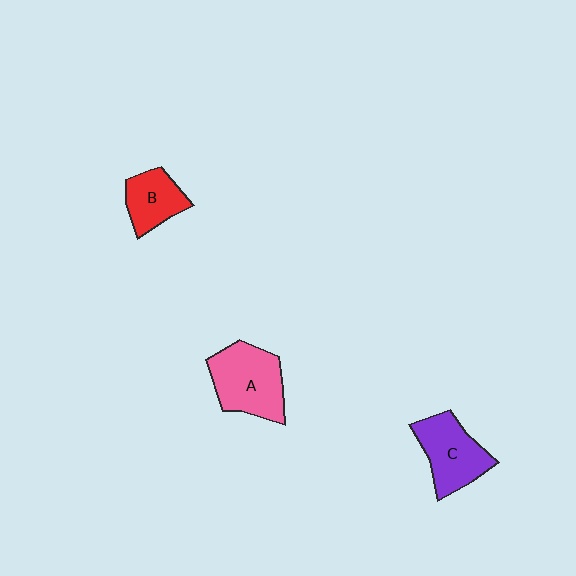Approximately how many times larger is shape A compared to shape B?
Approximately 1.6 times.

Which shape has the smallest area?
Shape B (red).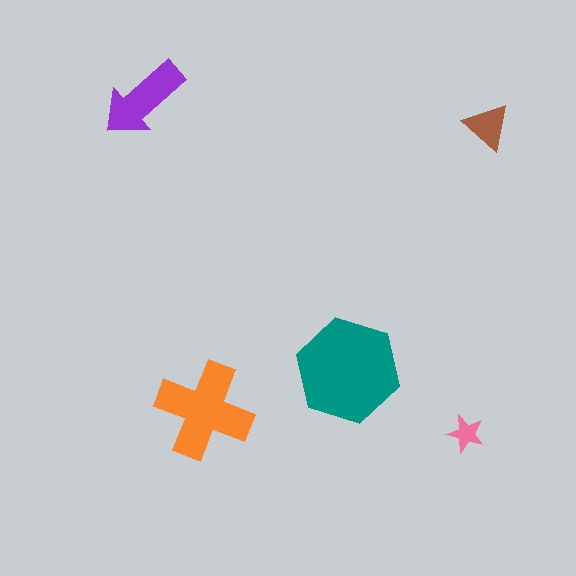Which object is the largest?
The teal hexagon.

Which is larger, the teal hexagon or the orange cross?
The teal hexagon.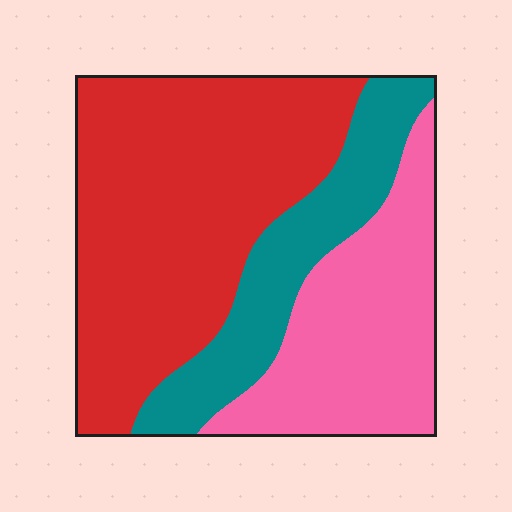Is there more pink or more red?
Red.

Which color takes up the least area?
Teal, at roughly 20%.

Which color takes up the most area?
Red, at roughly 50%.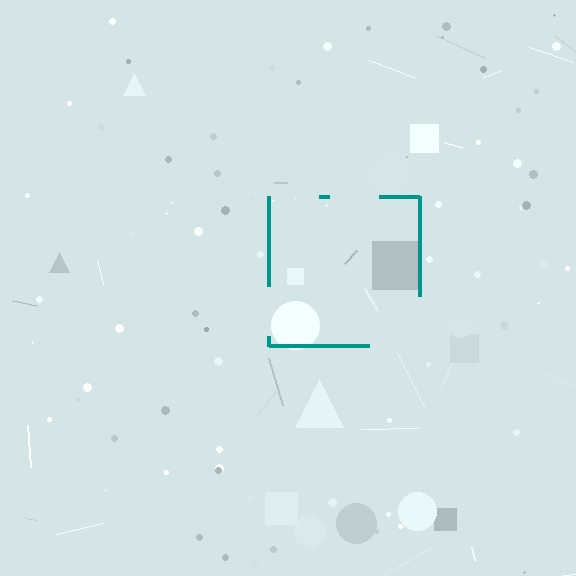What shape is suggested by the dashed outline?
The dashed outline suggests a square.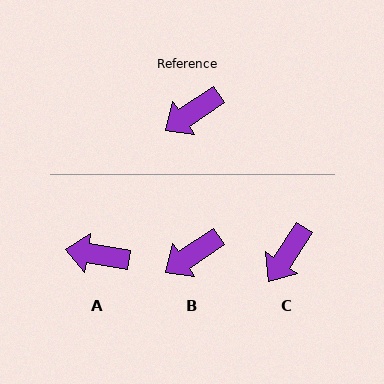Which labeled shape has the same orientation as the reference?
B.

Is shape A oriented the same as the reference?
No, it is off by about 44 degrees.